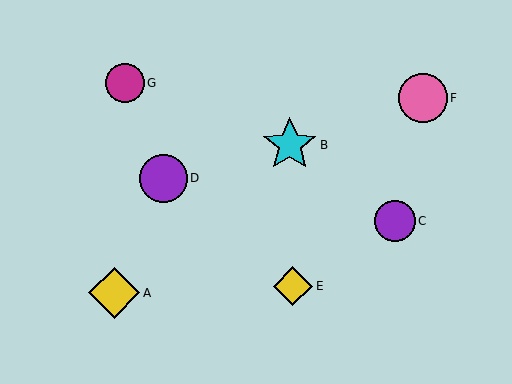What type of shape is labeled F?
Shape F is a pink circle.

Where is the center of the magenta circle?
The center of the magenta circle is at (125, 83).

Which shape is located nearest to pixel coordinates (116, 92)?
The magenta circle (labeled G) at (125, 83) is nearest to that location.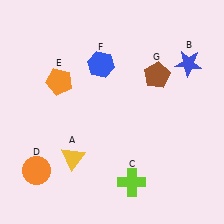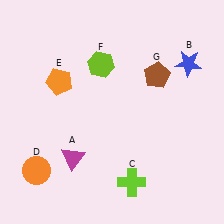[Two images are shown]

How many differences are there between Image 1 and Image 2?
There are 2 differences between the two images.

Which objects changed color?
A changed from yellow to magenta. F changed from blue to lime.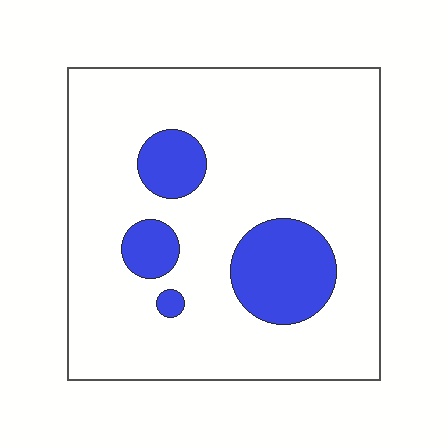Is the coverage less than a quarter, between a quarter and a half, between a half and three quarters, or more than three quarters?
Less than a quarter.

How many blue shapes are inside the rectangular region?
4.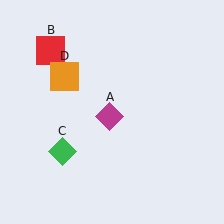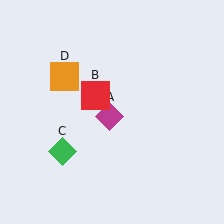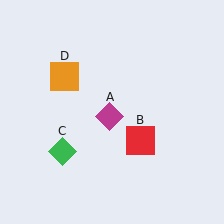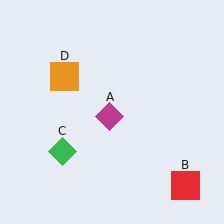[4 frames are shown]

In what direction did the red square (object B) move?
The red square (object B) moved down and to the right.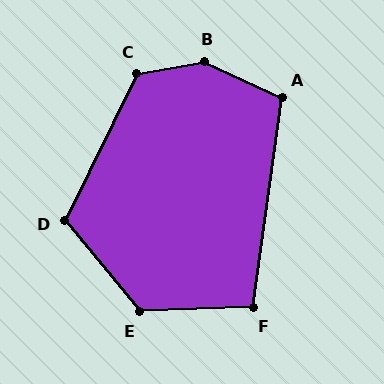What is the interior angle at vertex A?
Approximately 107 degrees (obtuse).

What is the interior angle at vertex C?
Approximately 126 degrees (obtuse).